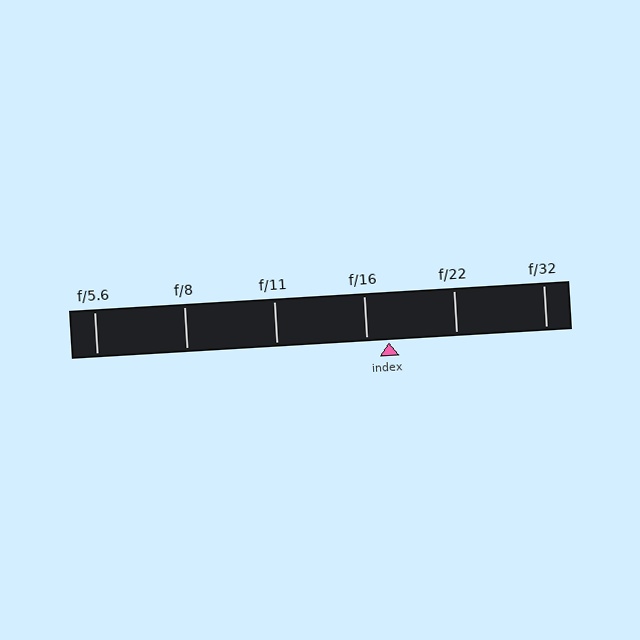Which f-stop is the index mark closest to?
The index mark is closest to f/16.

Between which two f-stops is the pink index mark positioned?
The index mark is between f/16 and f/22.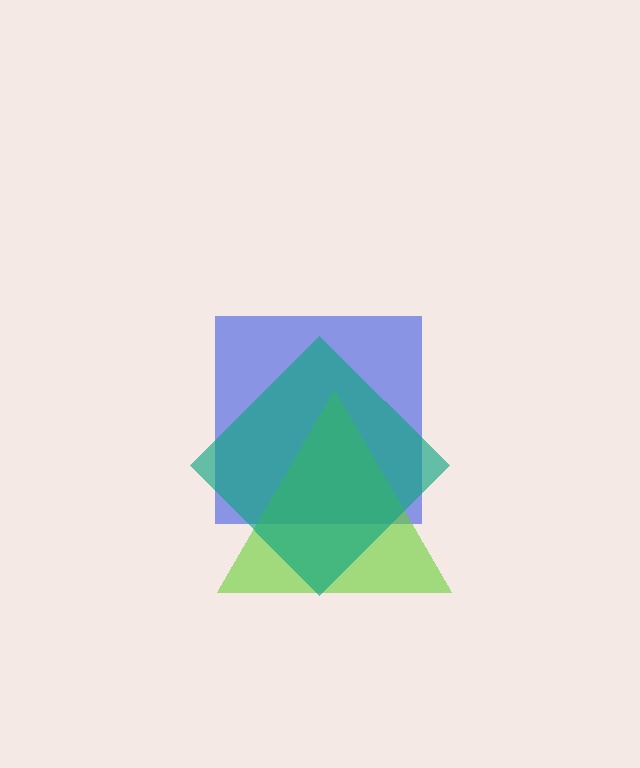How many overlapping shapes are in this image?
There are 3 overlapping shapes in the image.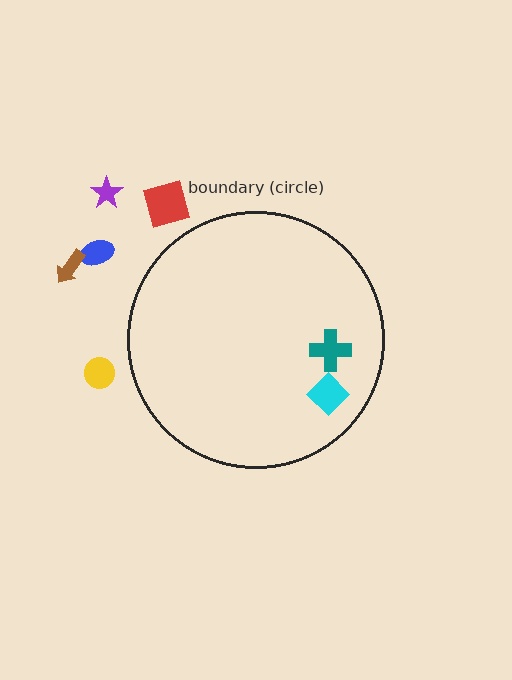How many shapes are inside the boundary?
2 inside, 5 outside.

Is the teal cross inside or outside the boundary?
Inside.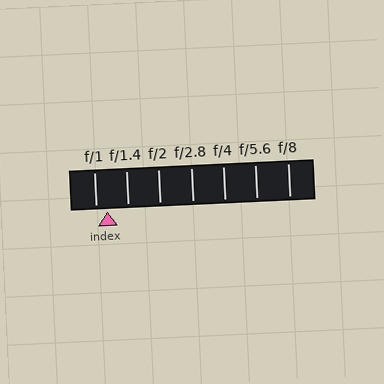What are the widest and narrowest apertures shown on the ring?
The widest aperture shown is f/1 and the narrowest is f/8.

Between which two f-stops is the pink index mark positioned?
The index mark is between f/1 and f/1.4.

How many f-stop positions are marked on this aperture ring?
There are 7 f-stop positions marked.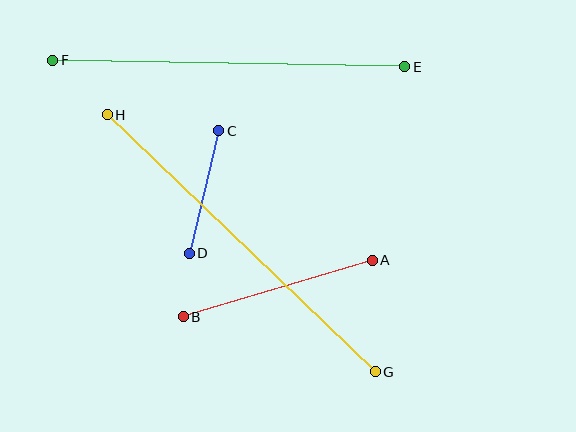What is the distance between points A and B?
The distance is approximately 197 pixels.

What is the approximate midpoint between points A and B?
The midpoint is at approximately (278, 288) pixels.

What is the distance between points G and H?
The distance is approximately 371 pixels.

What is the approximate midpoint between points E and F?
The midpoint is at approximately (229, 64) pixels.